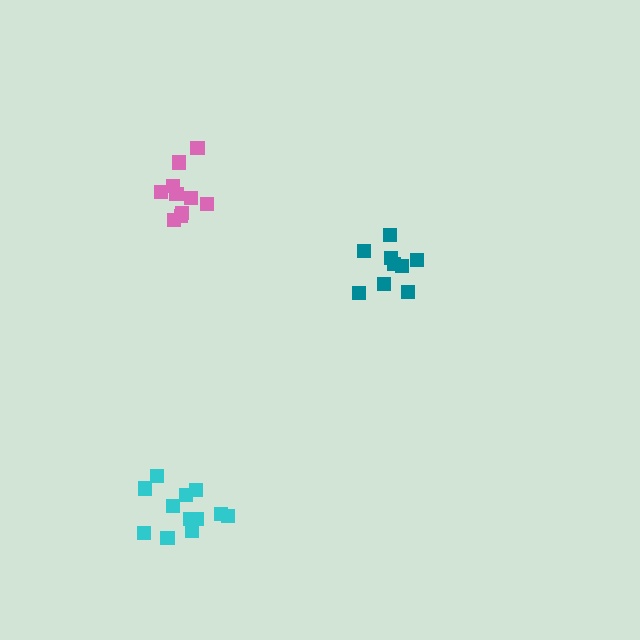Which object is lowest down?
The cyan cluster is bottommost.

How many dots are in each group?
Group 1: 12 dots, Group 2: 9 dots, Group 3: 10 dots (31 total).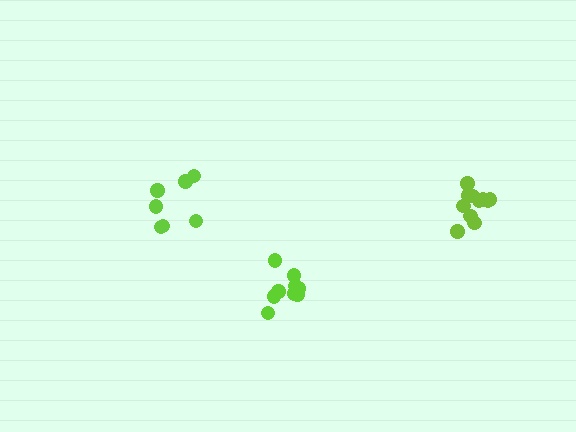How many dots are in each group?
Group 1: 11 dots, Group 2: 7 dots, Group 3: 9 dots (27 total).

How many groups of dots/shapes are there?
There are 3 groups.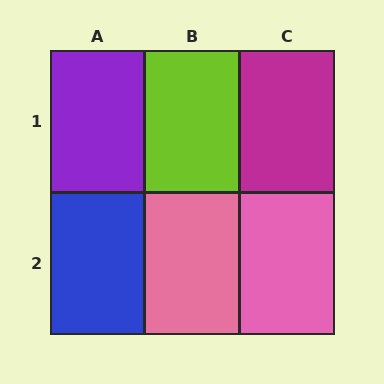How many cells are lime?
1 cell is lime.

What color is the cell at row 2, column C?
Pink.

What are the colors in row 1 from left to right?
Purple, lime, magenta.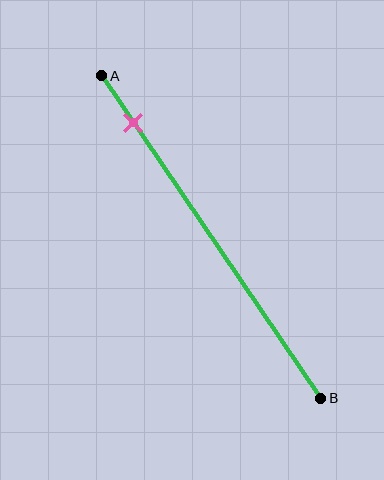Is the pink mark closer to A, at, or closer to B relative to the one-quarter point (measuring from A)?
The pink mark is closer to point A than the one-quarter point of segment AB.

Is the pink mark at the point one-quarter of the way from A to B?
No, the mark is at about 15% from A, not at the 25% one-quarter point.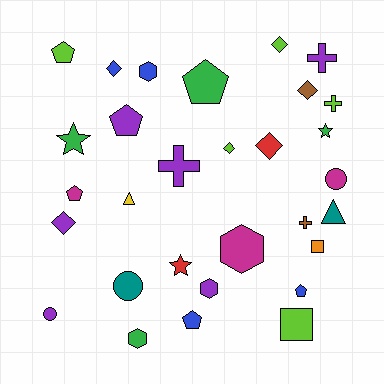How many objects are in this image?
There are 30 objects.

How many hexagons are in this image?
There are 4 hexagons.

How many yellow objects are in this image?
There is 1 yellow object.